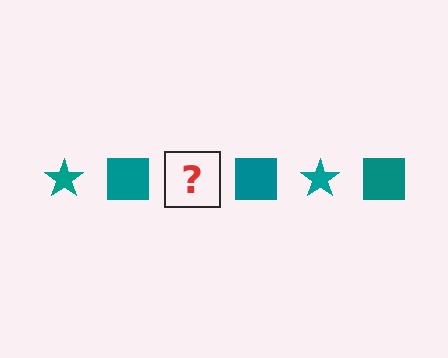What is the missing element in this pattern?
The missing element is a teal star.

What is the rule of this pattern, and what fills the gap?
The rule is that the pattern cycles through star, square shapes in teal. The gap should be filled with a teal star.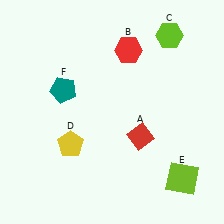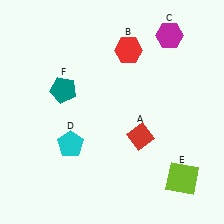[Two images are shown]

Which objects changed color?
C changed from lime to magenta. D changed from yellow to cyan.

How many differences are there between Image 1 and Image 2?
There are 2 differences between the two images.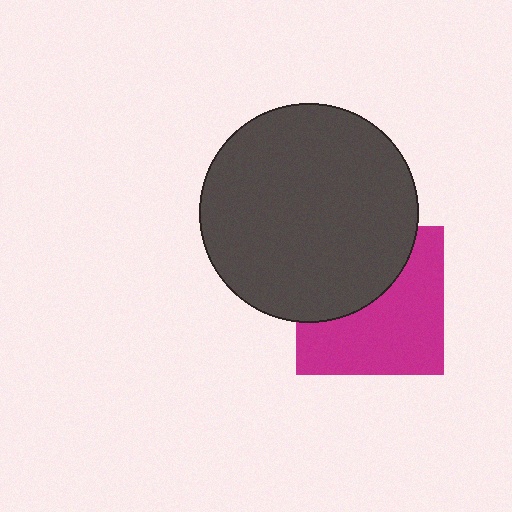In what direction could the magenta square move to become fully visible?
The magenta square could move down. That would shift it out from behind the dark gray circle entirely.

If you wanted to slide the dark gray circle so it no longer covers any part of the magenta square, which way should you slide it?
Slide it up — that is the most direct way to separate the two shapes.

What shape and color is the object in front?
The object in front is a dark gray circle.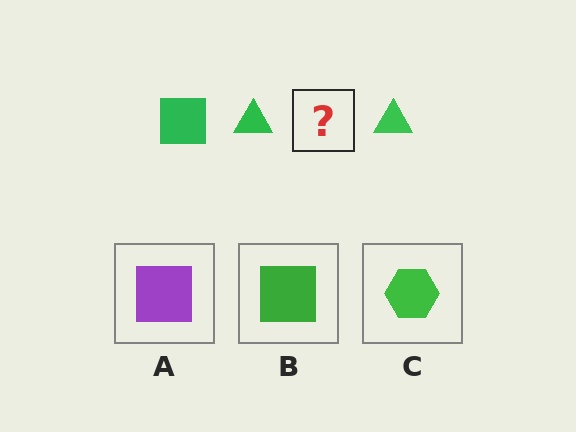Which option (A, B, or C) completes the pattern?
B.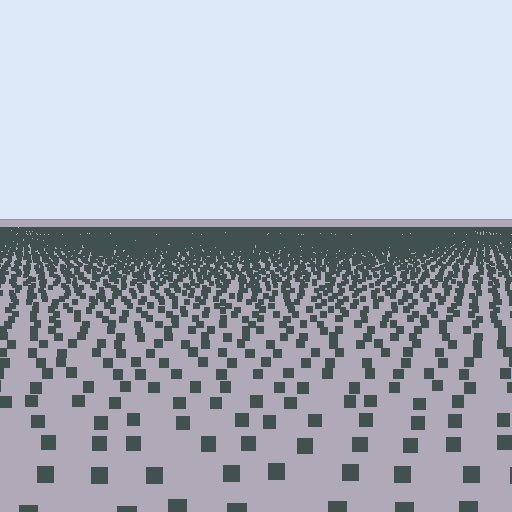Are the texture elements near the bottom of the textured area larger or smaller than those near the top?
Larger. Near the bottom, elements are closer to the viewer and appear at a bigger on-screen size.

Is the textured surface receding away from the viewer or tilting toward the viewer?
The surface is receding away from the viewer. Texture elements get smaller and denser toward the top.